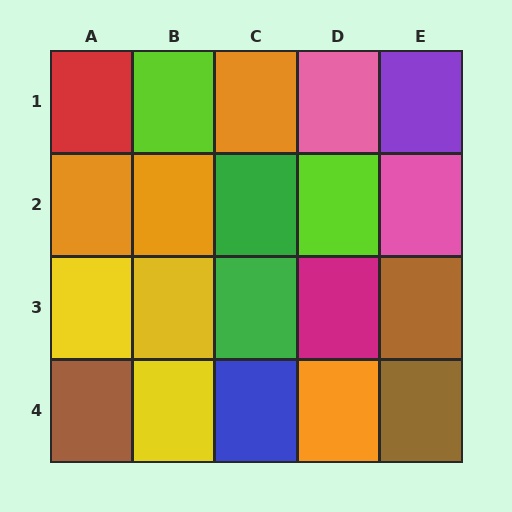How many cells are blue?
1 cell is blue.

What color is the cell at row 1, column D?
Pink.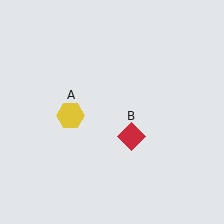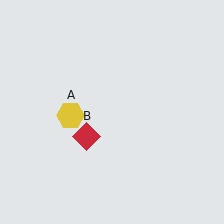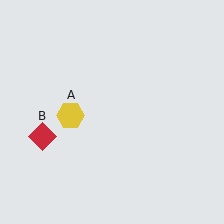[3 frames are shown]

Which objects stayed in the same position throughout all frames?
Yellow hexagon (object A) remained stationary.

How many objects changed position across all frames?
1 object changed position: red diamond (object B).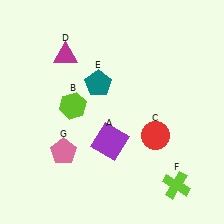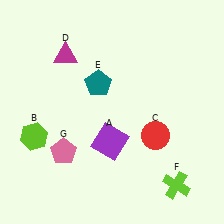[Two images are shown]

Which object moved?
The lime hexagon (B) moved left.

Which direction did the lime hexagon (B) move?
The lime hexagon (B) moved left.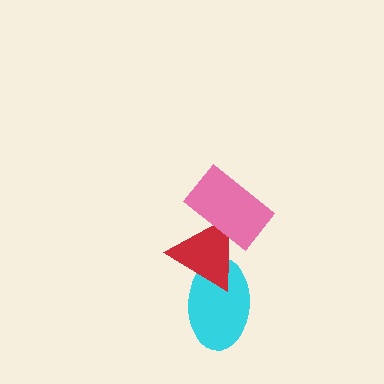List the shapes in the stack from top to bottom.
From top to bottom: the pink rectangle, the red triangle, the cyan ellipse.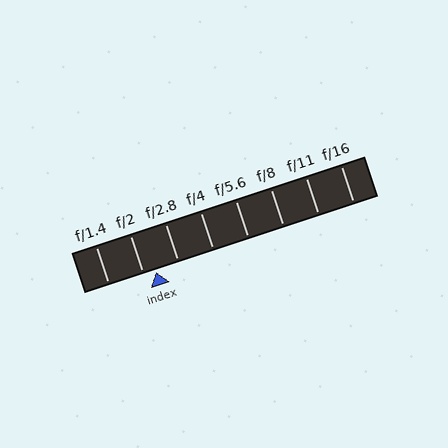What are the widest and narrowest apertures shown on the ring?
The widest aperture shown is f/1.4 and the narrowest is f/16.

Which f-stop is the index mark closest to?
The index mark is closest to f/2.